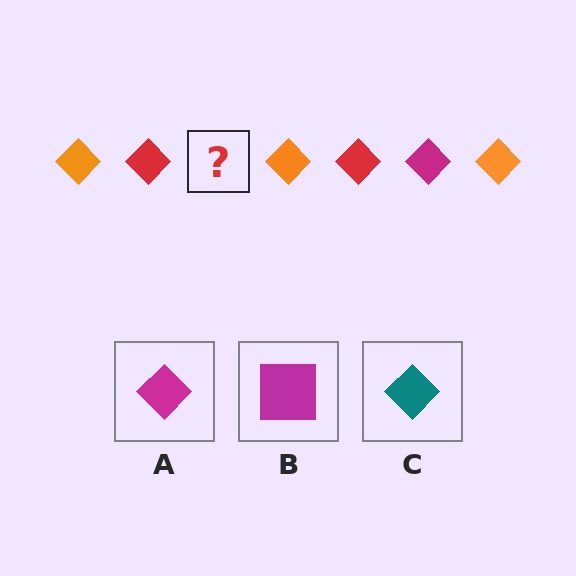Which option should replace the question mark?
Option A.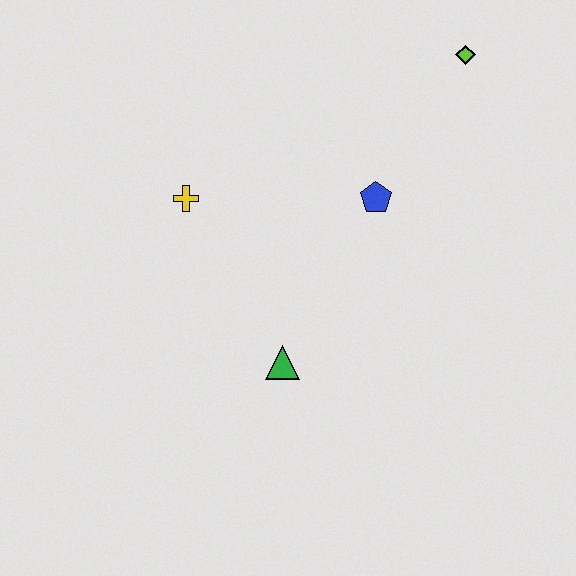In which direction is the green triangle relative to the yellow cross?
The green triangle is below the yellow cross.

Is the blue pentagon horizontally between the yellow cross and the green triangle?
No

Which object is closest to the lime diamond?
The blue pentagon is closest to the lime diamond.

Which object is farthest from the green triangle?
The lime diamond is farthest from the green triangle.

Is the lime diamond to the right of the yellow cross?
Yes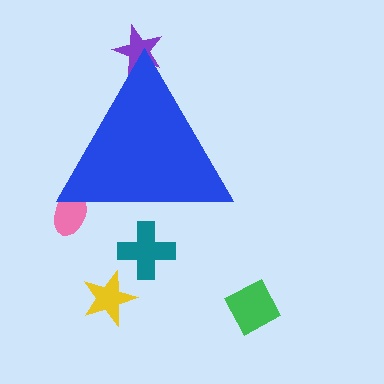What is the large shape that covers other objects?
A blue triangle.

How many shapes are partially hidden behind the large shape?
3 shapes are partially hidden.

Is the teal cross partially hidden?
Yes, the teal cross is partially hidden behind the blue triangle.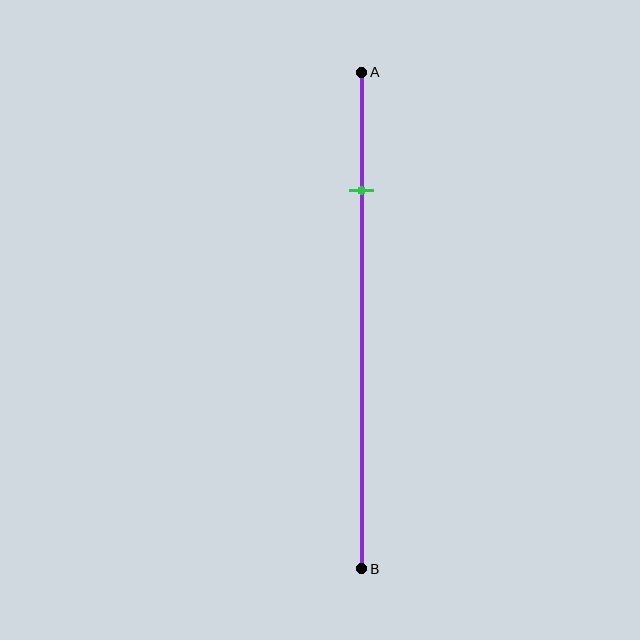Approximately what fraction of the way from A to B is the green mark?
The green mark is approximately 25% of the way from A to B.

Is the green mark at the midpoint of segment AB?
No, the mark is at about 25% from A, not at the 50% midpoint.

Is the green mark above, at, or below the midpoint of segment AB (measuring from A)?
The green mark is above the midpoint of segment AB.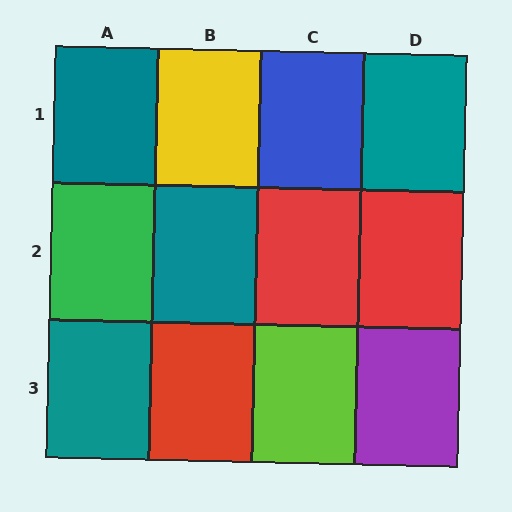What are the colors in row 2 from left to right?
Green, teal, red, red.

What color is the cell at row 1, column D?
Teal.